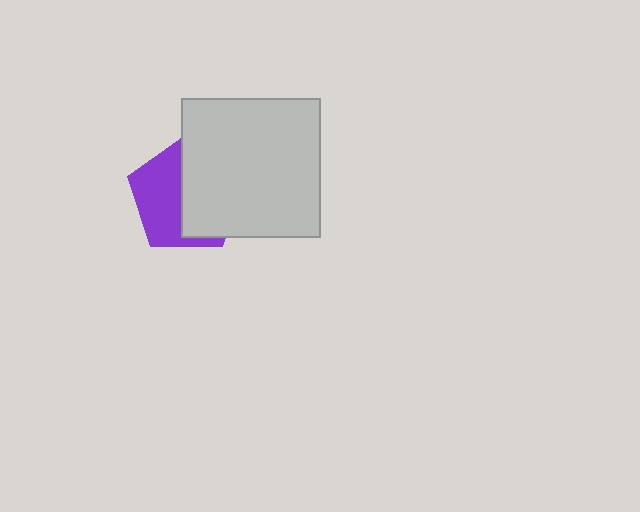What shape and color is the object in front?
The object in front is a light gray square.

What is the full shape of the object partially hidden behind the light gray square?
The partially hidden object is a purple pentagon.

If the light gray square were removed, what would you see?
You would see the complete purple pentagon.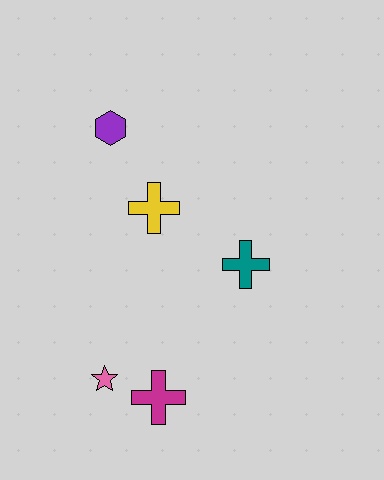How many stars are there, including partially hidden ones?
There is 1 star.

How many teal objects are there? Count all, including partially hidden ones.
There is 1 teal object.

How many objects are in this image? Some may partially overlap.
There are 5 objects.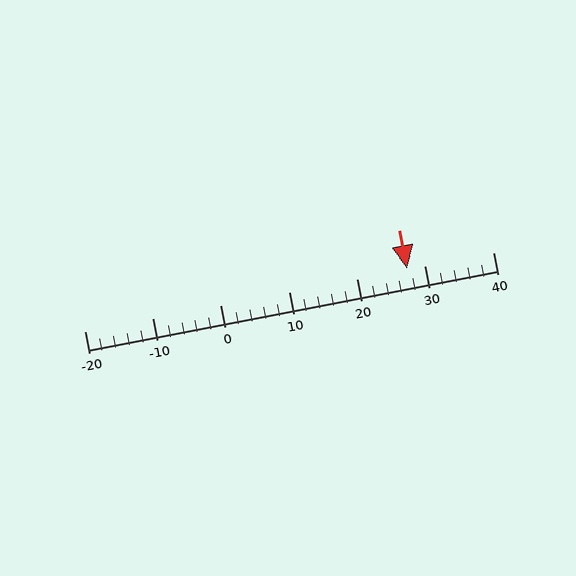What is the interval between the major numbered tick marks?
The major tick marks are spaced 10 units apart.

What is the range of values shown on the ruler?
The ruler shows values from -20 to 40.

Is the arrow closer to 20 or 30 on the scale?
The arrow is closer to 30.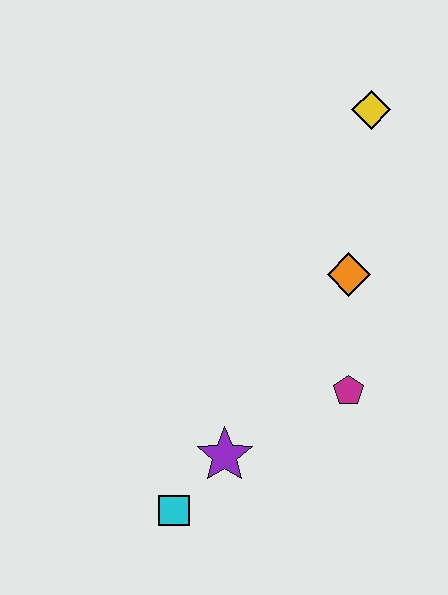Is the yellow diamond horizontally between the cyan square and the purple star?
No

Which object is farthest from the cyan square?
The yellow diamond is farthest from the cyan square.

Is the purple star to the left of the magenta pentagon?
Yes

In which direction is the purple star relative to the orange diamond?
The purple star is below the orange diamond.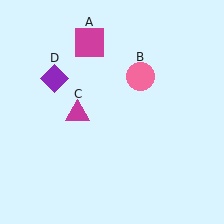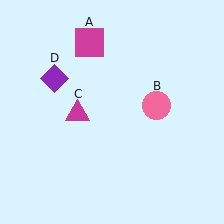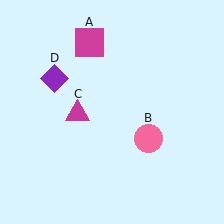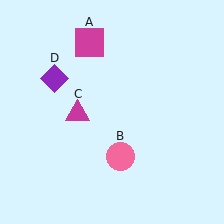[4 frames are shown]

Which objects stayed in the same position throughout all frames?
Magenta square (object A) and magenta triangle (object C) and purple diamond (object D) remained stationary.